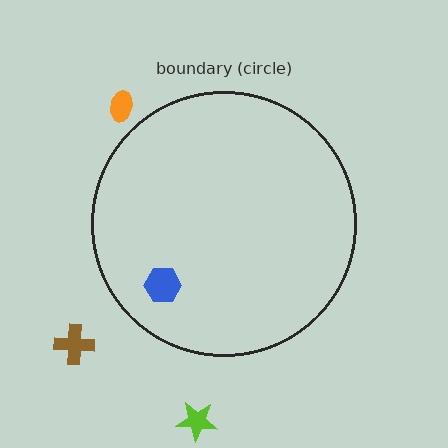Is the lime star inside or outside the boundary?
Outside.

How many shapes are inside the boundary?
1 inside, 3 outside.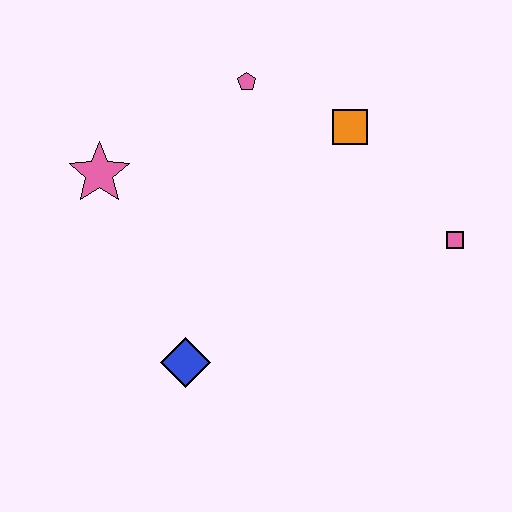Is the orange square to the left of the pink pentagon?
No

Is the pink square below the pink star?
Yes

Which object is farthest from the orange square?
The blue diamond is farthest from the orange square.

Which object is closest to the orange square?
The pink pentagon is closest to the orange square.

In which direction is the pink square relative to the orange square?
The pink square is below the orange square.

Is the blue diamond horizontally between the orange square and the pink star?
Yes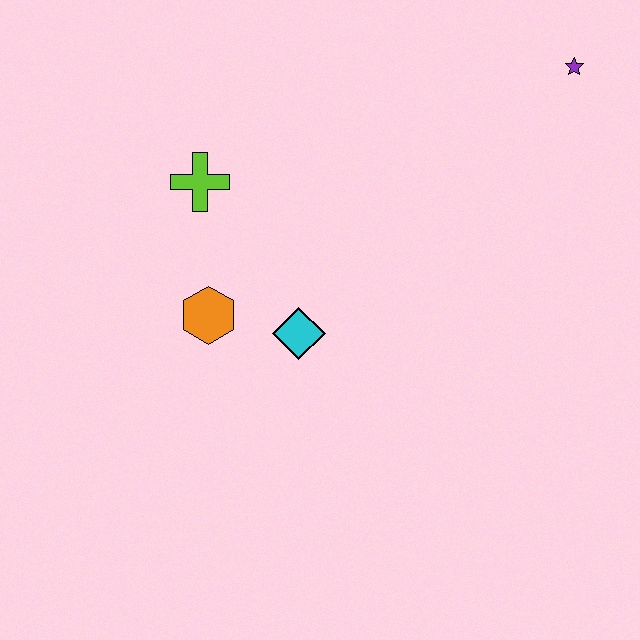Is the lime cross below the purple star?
Yes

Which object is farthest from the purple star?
The orange hexagon is farthest from the purple star.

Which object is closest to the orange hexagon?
The cyan diamond is closest to the orange hexagon.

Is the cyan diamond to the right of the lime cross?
Yes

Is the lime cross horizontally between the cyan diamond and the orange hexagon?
No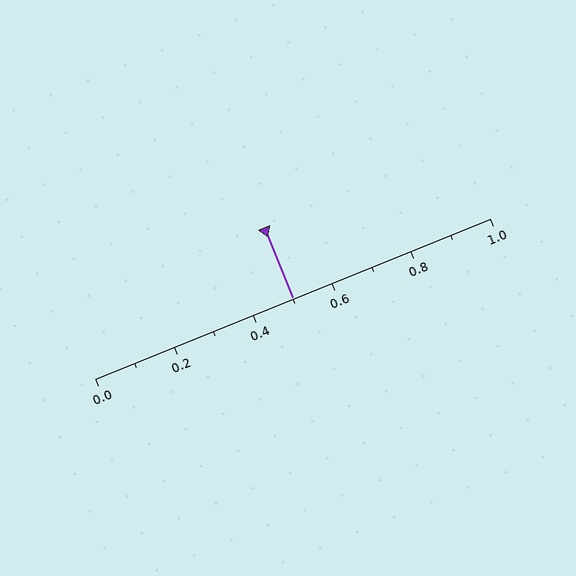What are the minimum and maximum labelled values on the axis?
The axis runs from 0.0 to 1.0.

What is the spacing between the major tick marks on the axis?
The major ticks are spaced 0.2 apart.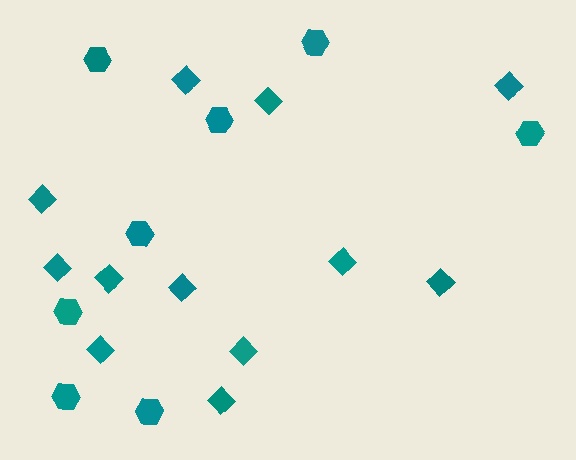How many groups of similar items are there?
There are 2 groups: one group of hexagons (8) and one group of diamonds (12).